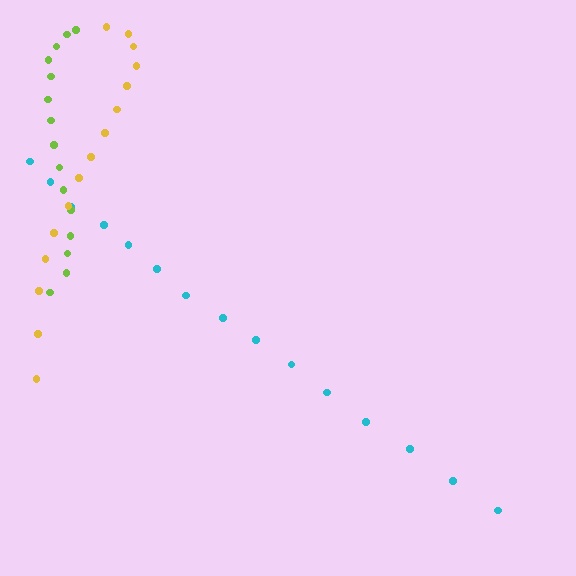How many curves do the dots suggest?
There are 3 distinct paths.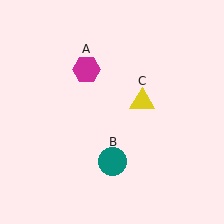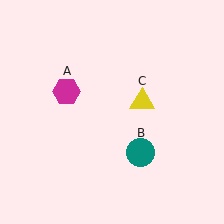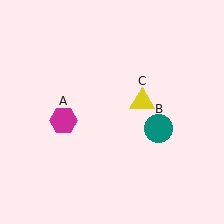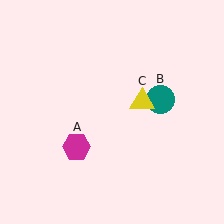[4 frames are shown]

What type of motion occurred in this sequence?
The magenta hexagon (object A), teal circle (object B) rotated counterclockwise around the center of the scene.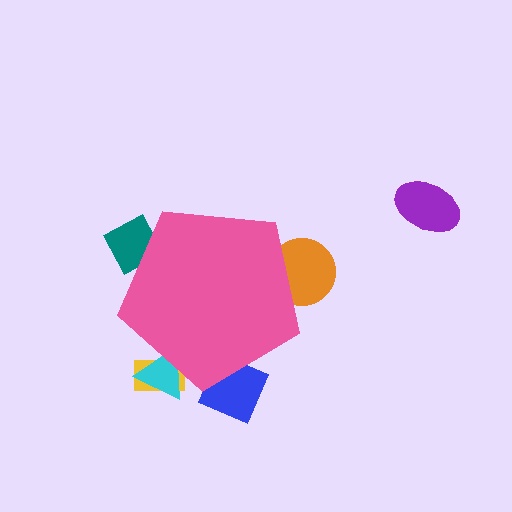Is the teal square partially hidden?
Yes, the teal square is partially hidden behind the pink pentagon.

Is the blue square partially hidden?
Yes, the blue square is partially hidden behind the pink pentagon.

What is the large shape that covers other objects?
A pink pentagon.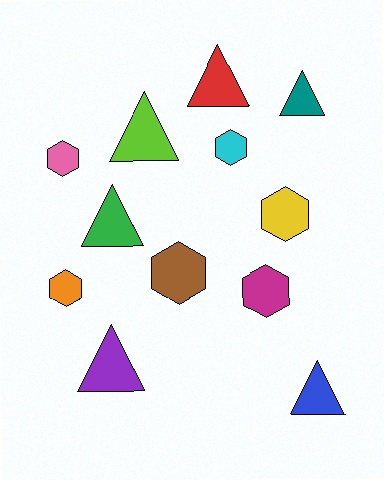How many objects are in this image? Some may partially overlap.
There are 12 objects.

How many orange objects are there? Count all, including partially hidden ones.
There is 1 orange object.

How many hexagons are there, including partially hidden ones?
There are 6 hexagons.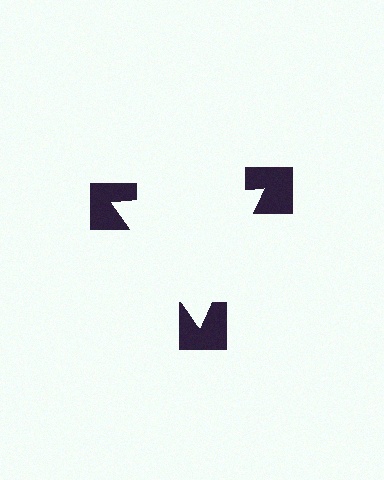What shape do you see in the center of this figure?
An illusory triangle — its edges are inferred from the aligned wedge cuts in the notched squares, not physically drawn.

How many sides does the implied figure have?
3 sides.